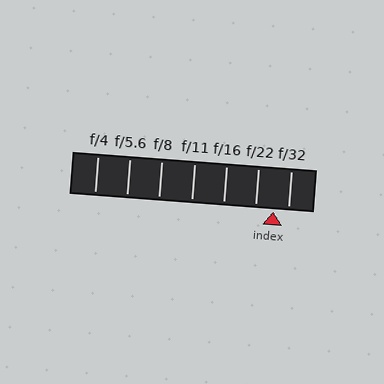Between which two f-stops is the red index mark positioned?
The index mark is between f/22 and f/32.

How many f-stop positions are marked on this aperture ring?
There are 7 f-stop positions marked.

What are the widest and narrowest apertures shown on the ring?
The widest aperture shown is f/4 and the narrowest is f/32.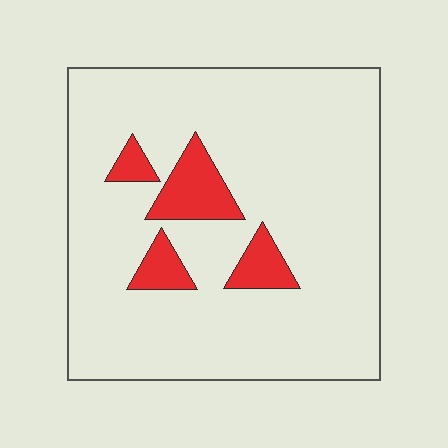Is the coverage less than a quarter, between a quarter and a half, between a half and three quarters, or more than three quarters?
Less than a quarter.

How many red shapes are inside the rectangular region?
4.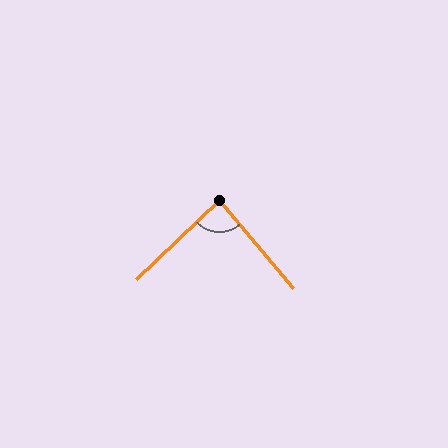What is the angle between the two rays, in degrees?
Approximately 86 degrees.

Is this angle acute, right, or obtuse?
It is approximately a right angle.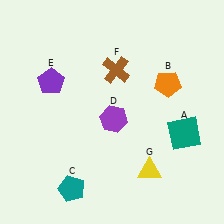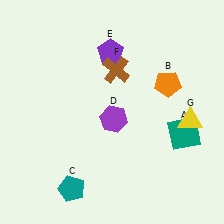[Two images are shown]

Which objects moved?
The objects that moved are: the purple pentagon (E), the yellow triangle (G).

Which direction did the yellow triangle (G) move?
The yellow triangle (G) moved up.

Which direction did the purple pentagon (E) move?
The purple pentagon (E) moved right.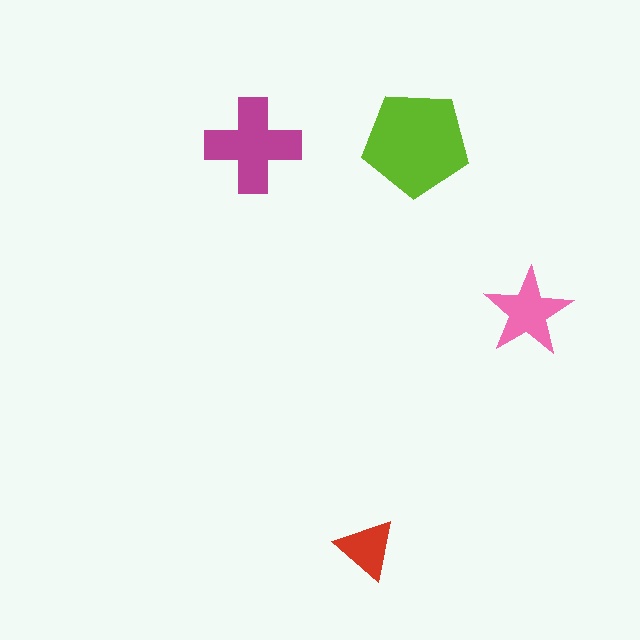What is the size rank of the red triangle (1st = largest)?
4th.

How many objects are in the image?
There are 4 objects in the image.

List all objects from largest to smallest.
The lime pentagon, the magenta cross, the pink star, the red triangle.